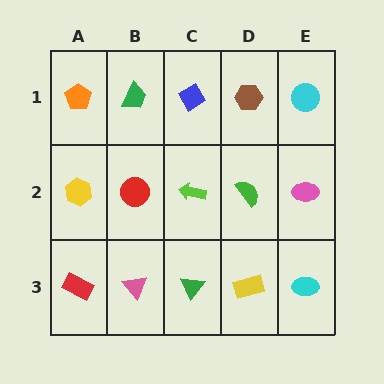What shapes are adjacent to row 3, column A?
A yellow hexagon (row 2, column A), a pink triangle (row 3, column B).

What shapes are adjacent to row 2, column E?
A cyan circle (row 1, column E), a cyan ellipse (row 3, column E), a green semicircle (row 2, column D).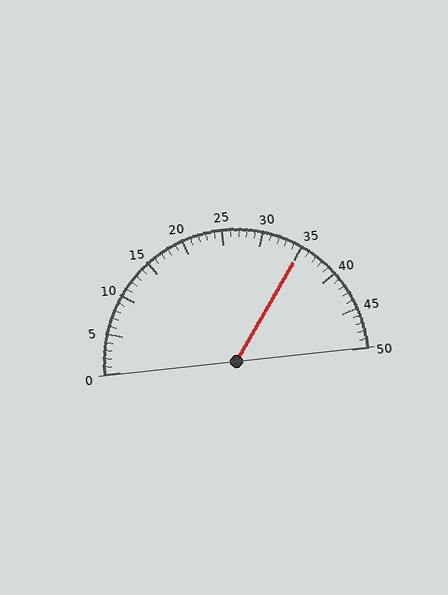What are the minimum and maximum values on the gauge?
The gauge ranges from 0 to 50.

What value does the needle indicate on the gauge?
The needle indicates approximately 35.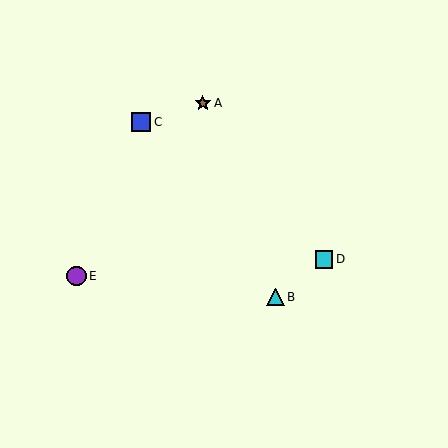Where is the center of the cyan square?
The center of the cyan square is at (324, 259).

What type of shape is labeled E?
Shape E is a purple circle.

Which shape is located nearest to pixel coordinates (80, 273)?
The purple circle (labeled E) at (76, 276) is nearest to that location.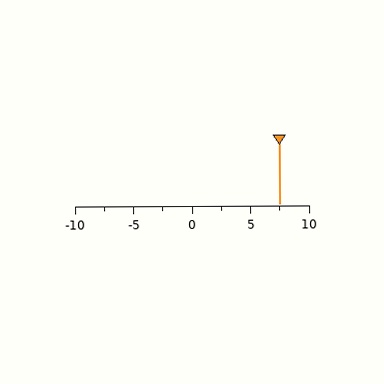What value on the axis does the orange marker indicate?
The marker indicates approximately 7.5.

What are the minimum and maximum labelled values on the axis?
The axis runs from -10 to 10.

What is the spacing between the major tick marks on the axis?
The major ticks are spaced 5 apart.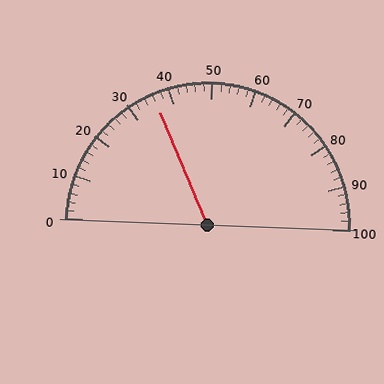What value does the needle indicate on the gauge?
The needle indicates approximately 36.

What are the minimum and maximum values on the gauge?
The gauge ranges from 0 to 100.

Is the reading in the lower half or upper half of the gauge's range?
The reading is in the lower half of the range (0 to 100).